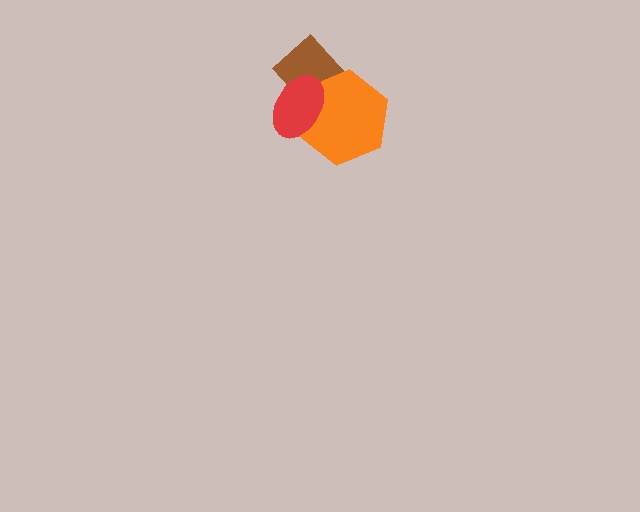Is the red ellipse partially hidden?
No, no other shape covers it.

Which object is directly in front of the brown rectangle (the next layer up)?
The orange hexagon is directly in front of the brown rectangle.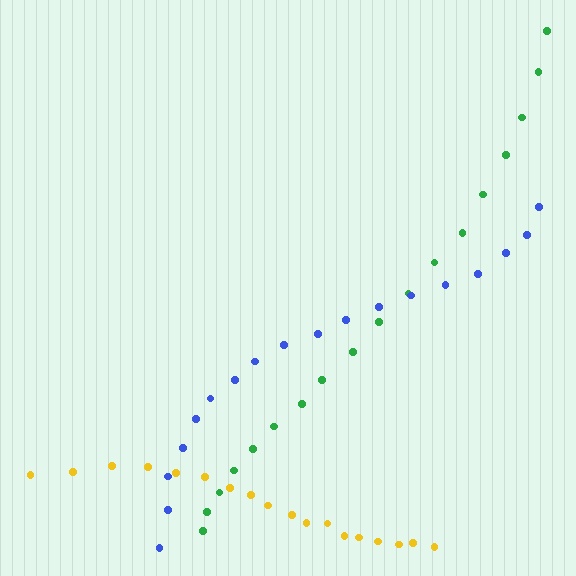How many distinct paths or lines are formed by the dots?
There are 3 distinct paths.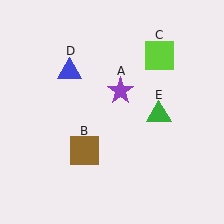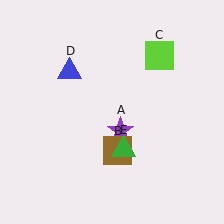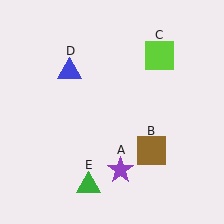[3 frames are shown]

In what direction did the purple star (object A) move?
The purple star (object A) moved down.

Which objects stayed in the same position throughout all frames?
Lime square (object C) and blue triangle (object D) remained stationary.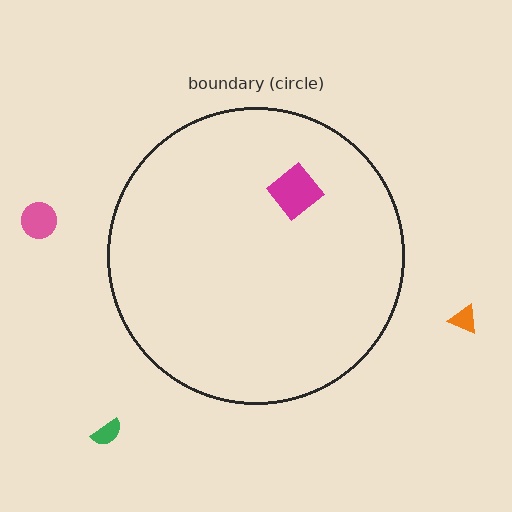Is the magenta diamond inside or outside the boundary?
Inside.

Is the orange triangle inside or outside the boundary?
Outside.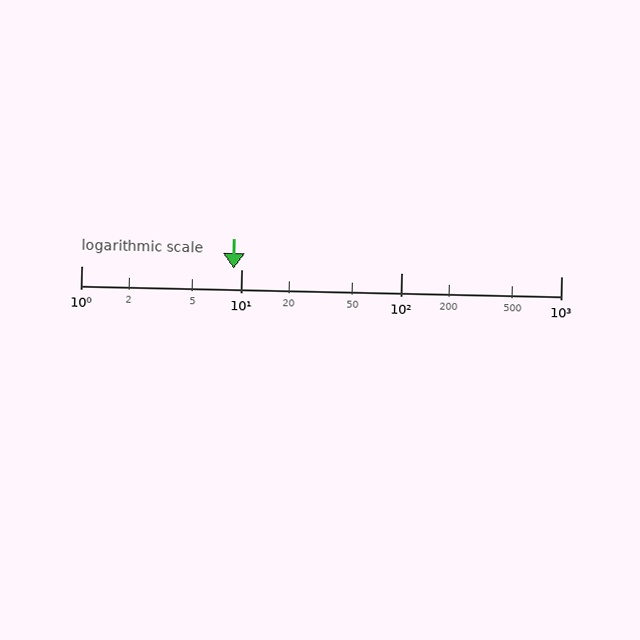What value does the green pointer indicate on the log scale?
The pointer indicates approximately 9.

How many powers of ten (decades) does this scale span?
The scale spans 3 decades, from 1 to 1000.